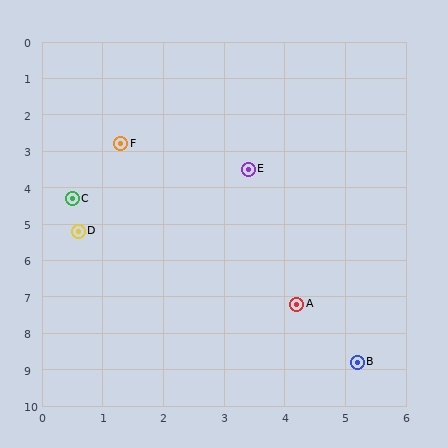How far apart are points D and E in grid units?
Points D and E are about 3.3 grid units apart.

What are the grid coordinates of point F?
Point F is at approximately (1.3, 2.8).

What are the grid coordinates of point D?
Point D is at approximately (0.6, 5.2).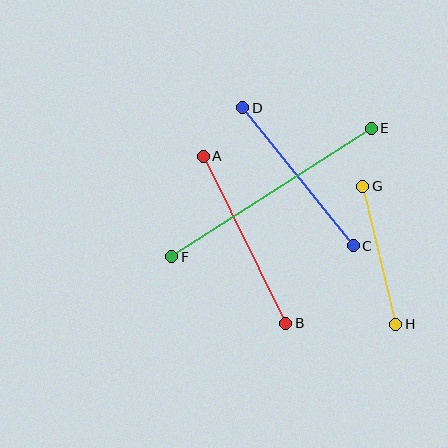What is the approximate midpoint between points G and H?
The midpoint is at approximately (379, 255) pixels.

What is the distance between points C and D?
The distance is approximately 177 pixels.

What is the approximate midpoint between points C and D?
The midpoint is at approximately (298, 177) pixels.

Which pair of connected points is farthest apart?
Points E and F are farthest apart.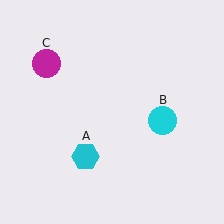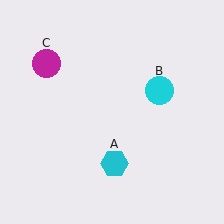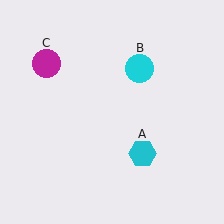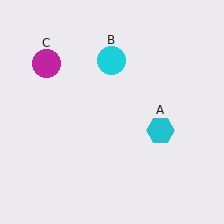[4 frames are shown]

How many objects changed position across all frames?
2 objects changed position: cyan hexagon (object A), cyan circle (object B).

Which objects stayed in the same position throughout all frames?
Magenta circle (object C) remained stationary.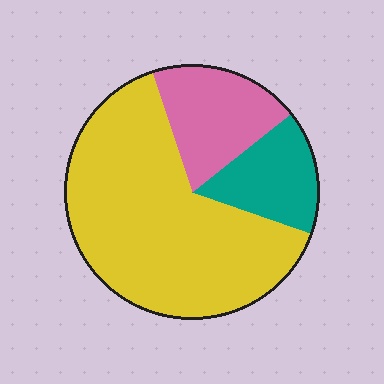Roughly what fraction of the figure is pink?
Pink covers about 20% of the figure.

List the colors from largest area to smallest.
From largest to smallest: yellow, pink, teal.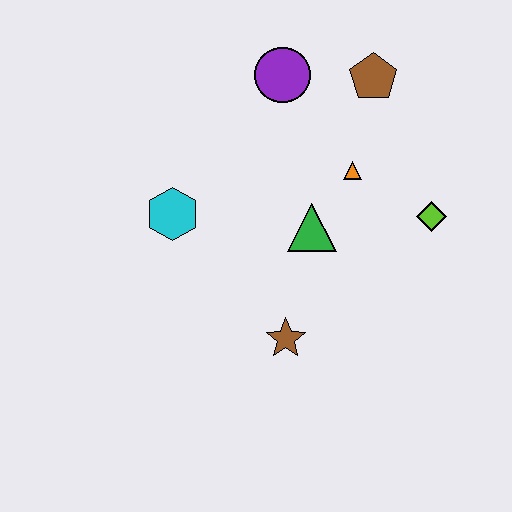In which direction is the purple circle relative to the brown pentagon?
The purple circle is to the left of the brown pentagon.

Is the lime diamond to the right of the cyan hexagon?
Yes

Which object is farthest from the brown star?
The brown pentagon is farthest from the brown star.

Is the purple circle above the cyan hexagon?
Yes